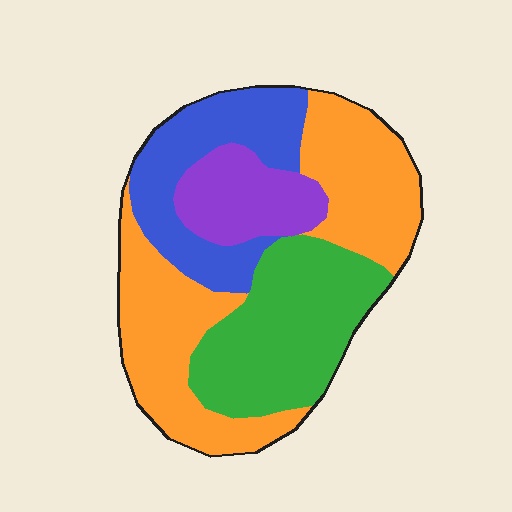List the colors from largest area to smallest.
From largest to smallest: orange, green, blue, purple.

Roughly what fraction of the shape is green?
Green covers 27% of the shape.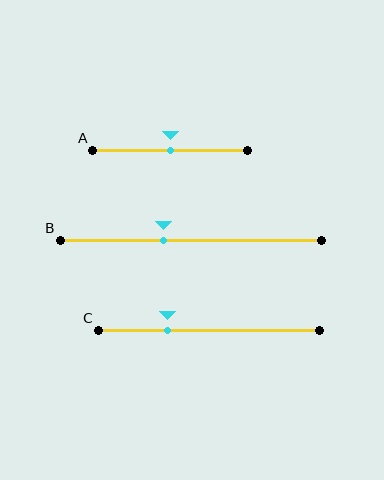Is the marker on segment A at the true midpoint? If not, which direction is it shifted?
Yes, the marker on segment A is at the true midpoint.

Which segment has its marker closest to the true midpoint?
Segment A has its marker closest to the true midpoint.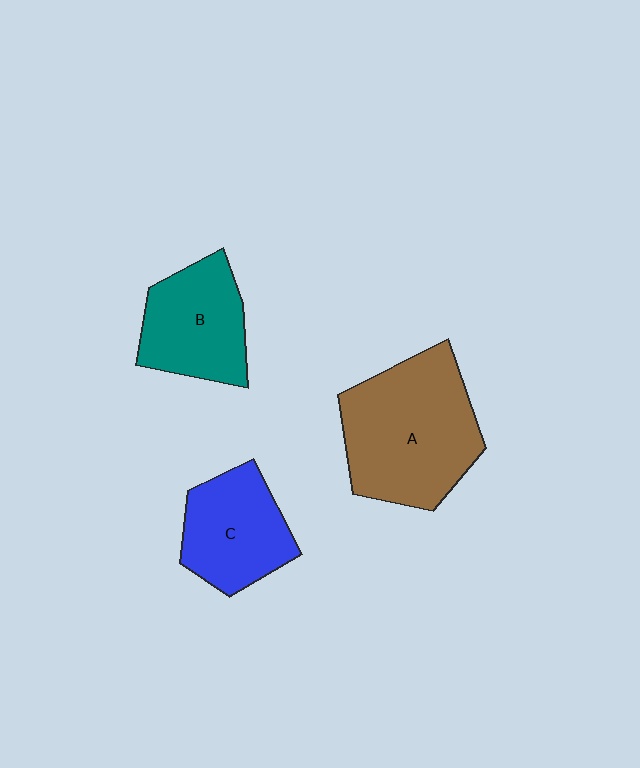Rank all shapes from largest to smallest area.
From largest to smallest: A (brown), B (teal), C (blue).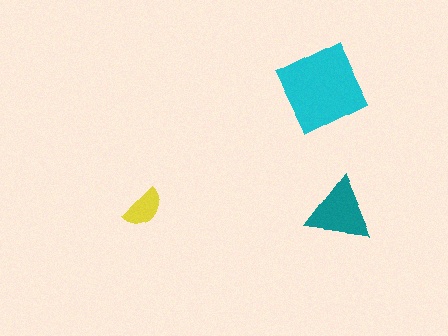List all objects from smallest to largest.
The yellow semicircle, the teal triangle, the cyan diamond.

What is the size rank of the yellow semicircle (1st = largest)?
3rd.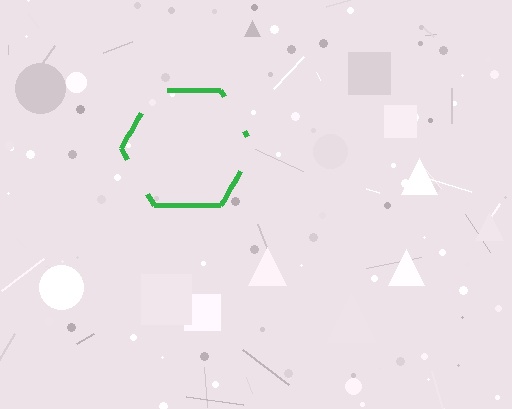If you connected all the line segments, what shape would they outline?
They would outline a hexagon.